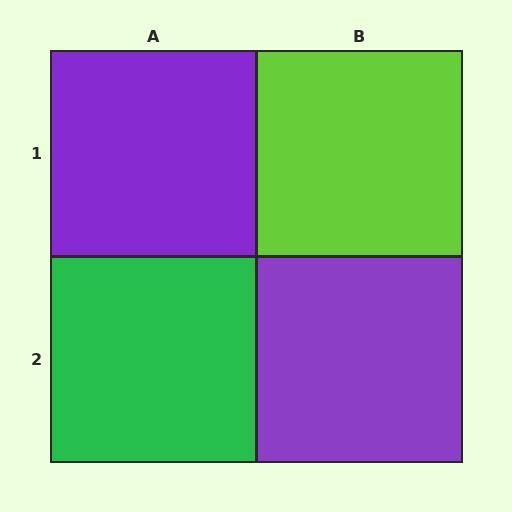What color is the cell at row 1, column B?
Lime.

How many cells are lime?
1 cell is lime.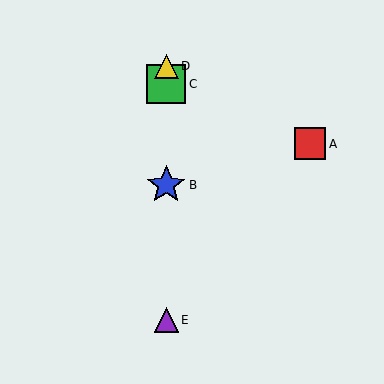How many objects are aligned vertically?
4 objects (B, C, D, E) are aligned vertically.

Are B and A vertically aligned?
No, B is at x≈166 and A is at x≈310.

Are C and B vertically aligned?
Yes, both are at x≈166.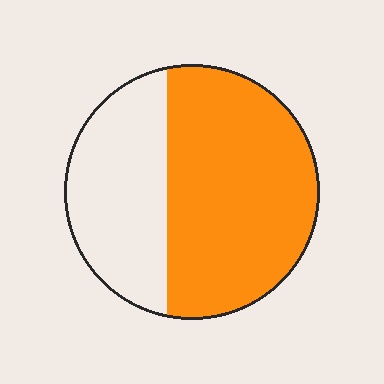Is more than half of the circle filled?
Yes.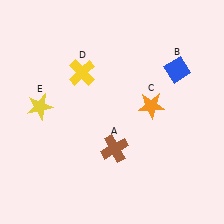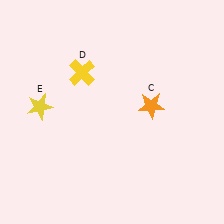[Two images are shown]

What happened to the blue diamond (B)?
The blue diamond (B) was removed in Image 2. It was in the top-right area of Image 1.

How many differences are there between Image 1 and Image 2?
There are 2 differences between the two images.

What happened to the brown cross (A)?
The brown cross (A) was removed in Image 2. It was in the bottom-right area of Image 1.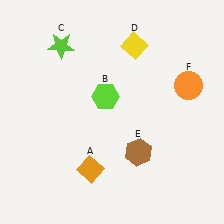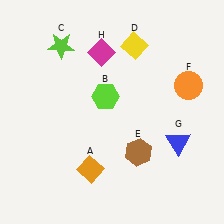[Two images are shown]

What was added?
A blue triangle (G), a magenta diamond (H) were added in Image 2.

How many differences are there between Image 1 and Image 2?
There are 2 differences between the two images.